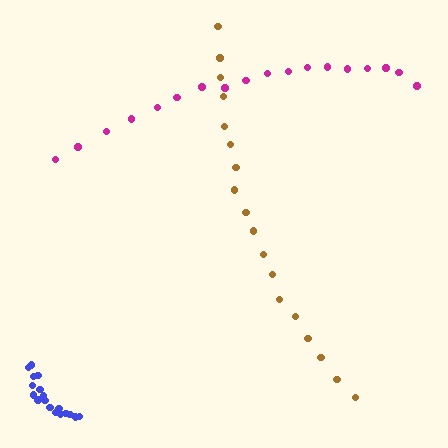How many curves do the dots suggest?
There are 3 distinct paths.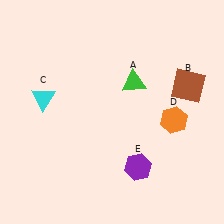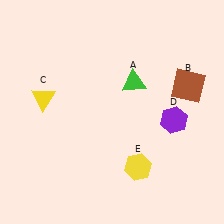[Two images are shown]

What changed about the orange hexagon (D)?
In Image 1, D is orange. In Image 2, it changed to purple.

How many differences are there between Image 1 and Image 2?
There are 3 differences between the two images.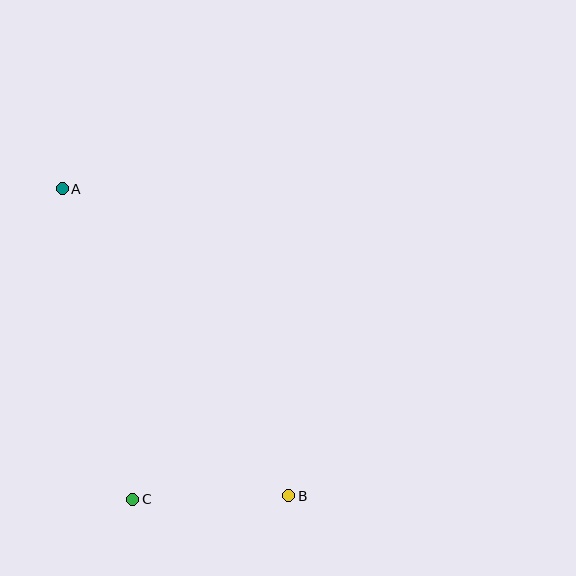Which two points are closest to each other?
Points B and C are closest to each other.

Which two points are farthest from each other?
Points A and B are farthest from each other.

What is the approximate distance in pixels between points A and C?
The distance between A and C is approximately 318 pixels.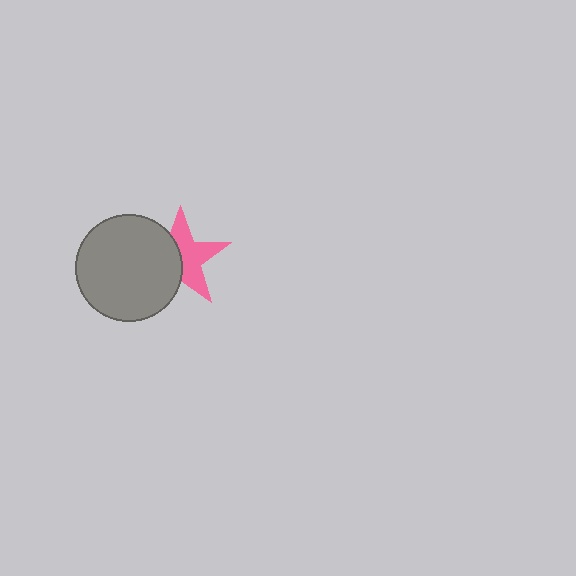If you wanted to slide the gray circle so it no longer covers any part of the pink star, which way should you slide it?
Slide it left — that is the most direct way to separate the two shapes.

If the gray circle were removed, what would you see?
You would see the complete pink star.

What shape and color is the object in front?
The object in front is a gray circle.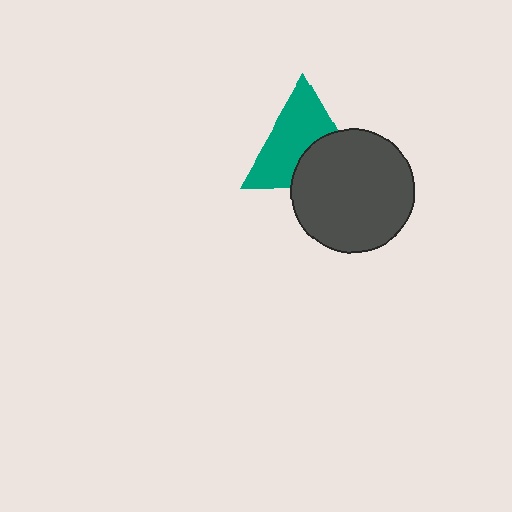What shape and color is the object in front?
The object in front is a dark gray circle.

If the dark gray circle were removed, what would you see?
You would see the complete teal triangle.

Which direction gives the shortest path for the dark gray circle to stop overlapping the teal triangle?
Moving down gives the shortest separation.